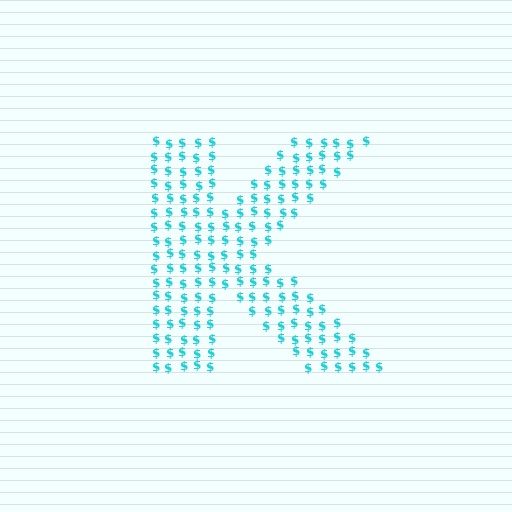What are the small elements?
The small elements are dollar signs.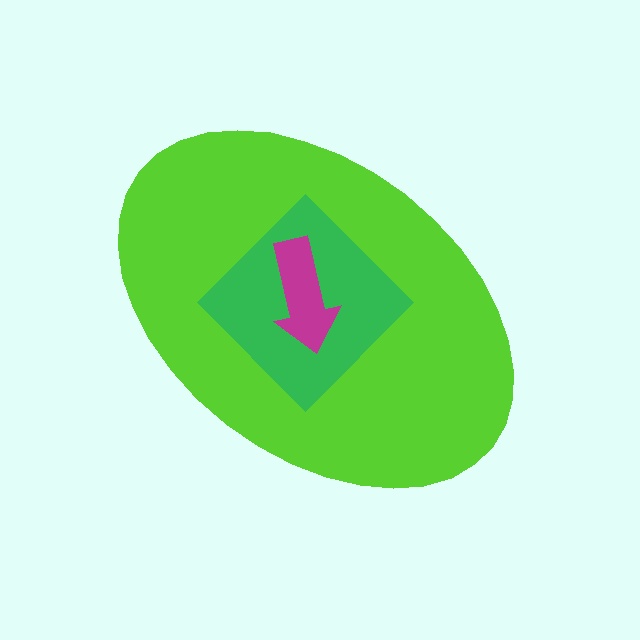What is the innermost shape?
The magenta arrow.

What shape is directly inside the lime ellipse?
The green diamond.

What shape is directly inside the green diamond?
The magenta arrow.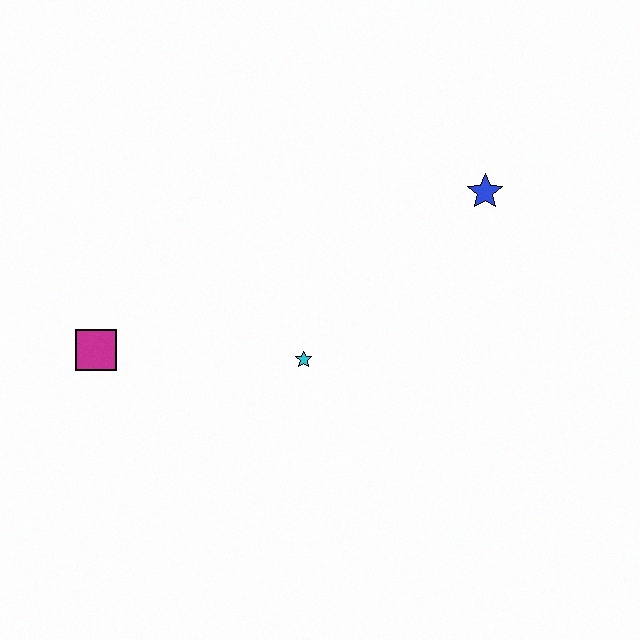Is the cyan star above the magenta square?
No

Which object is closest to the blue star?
The cyan star is closest to the blue star.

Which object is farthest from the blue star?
The magenta square is farthest from the blue star.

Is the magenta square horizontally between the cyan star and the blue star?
No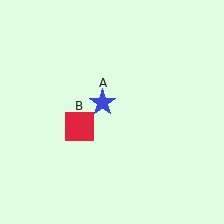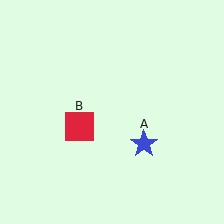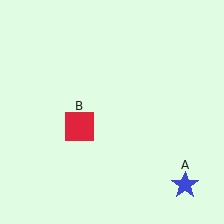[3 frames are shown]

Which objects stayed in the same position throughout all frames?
Red square (object B) remained stationary.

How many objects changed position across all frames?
1 object changed position: blue star (object A).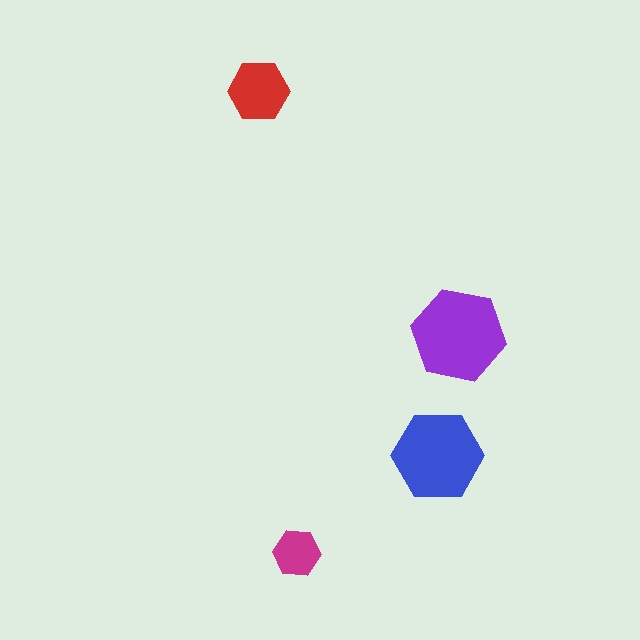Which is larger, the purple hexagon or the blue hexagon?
The purple one.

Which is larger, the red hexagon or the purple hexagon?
The purple one.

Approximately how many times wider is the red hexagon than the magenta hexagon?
About 1.5 times wider.